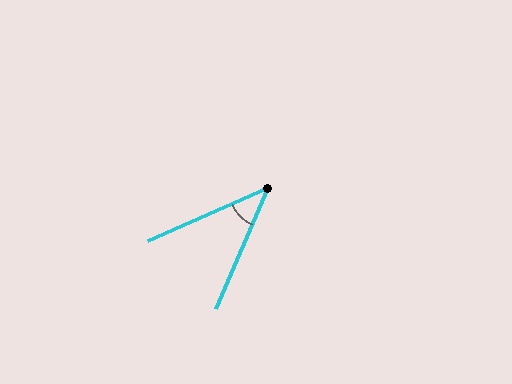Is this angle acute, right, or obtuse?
It is acute.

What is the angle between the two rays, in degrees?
Approximately 43 degrees.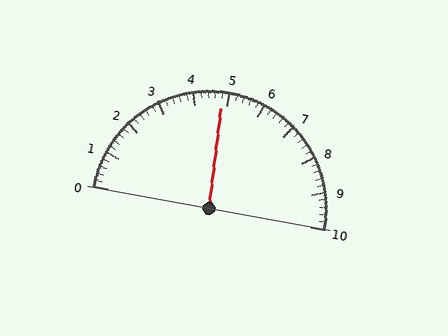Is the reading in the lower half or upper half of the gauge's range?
The reading is in the lower half of the range (0 to 10).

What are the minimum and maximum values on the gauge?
The gauge ranges from 0 to 10.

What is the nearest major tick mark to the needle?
The nearest major tick mark is 5.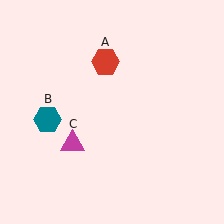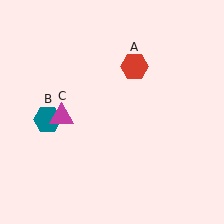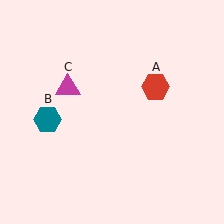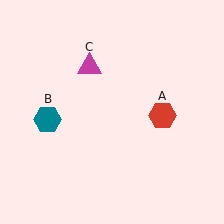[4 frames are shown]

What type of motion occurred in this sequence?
The red hexagon (object A), magenta triangle (object C) rotated clockwise around the center of the scene.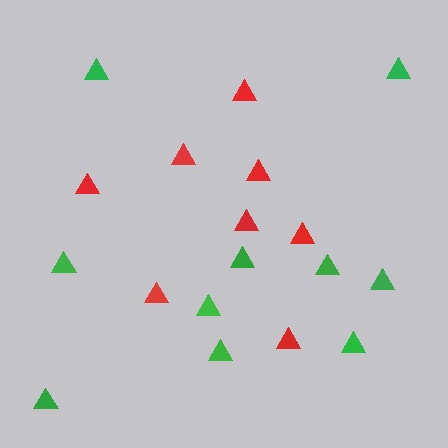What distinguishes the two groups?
There are 2 groups: one group of red triangles (8) and one group of green triangles (10).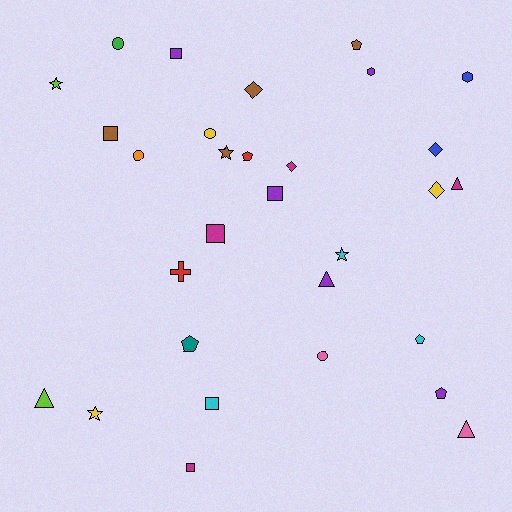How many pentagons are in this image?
There are 5 pentagons.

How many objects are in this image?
There are 30 objects.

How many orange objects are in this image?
There is 1 orange object.